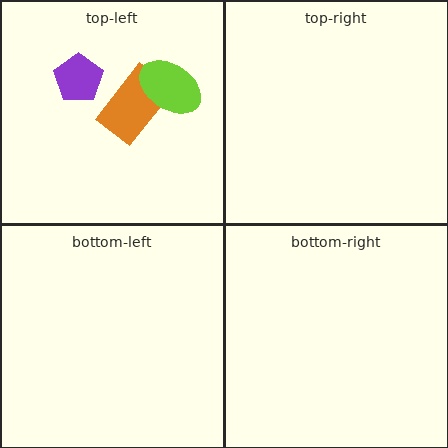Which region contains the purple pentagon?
The top-left region.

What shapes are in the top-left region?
The orange rectangle, the purple pentagon, the lime ellipse.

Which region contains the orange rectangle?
The top-left region.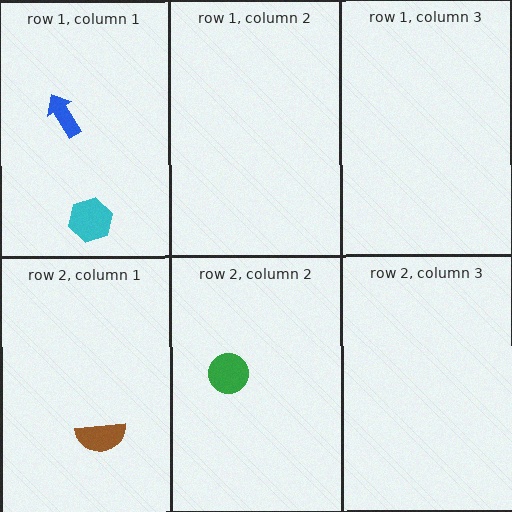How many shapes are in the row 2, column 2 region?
1.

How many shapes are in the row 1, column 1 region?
2.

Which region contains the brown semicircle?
The row 2, column 1 region.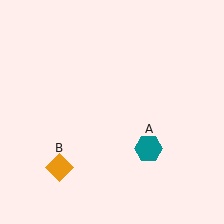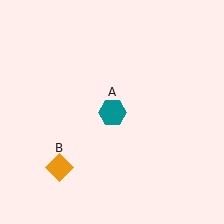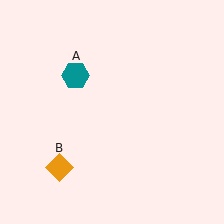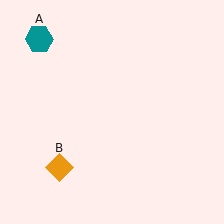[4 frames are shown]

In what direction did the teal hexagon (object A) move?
The teal hexagon (object A) moved up and to the left.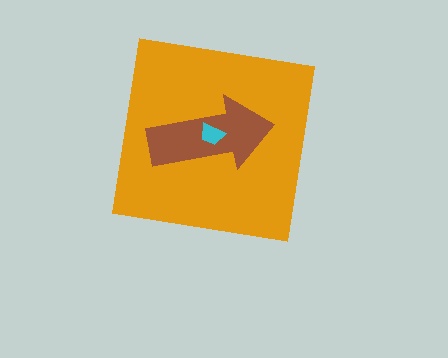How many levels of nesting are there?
3.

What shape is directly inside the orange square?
The brown arrow.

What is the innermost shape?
The cyan trapezoid.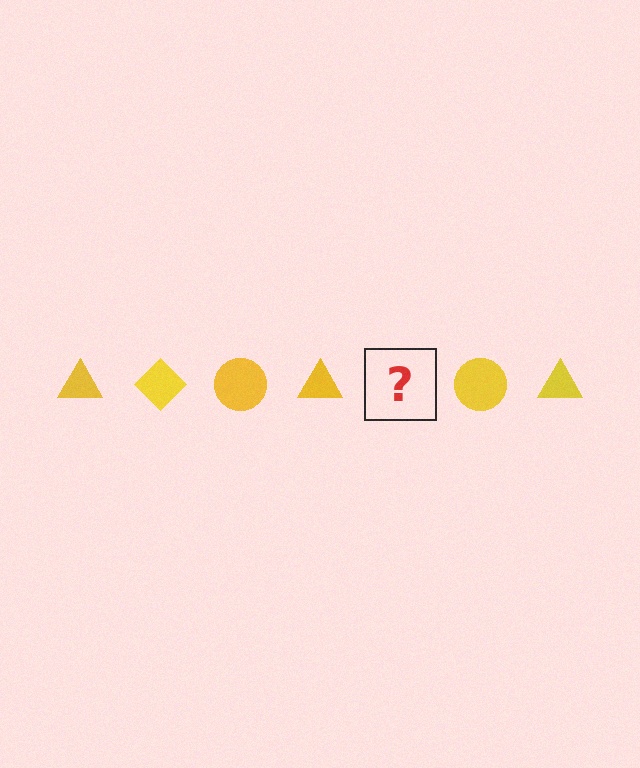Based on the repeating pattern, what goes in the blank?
The blank should be a yellow diamond.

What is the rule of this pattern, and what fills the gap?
The rule is that the pattern cycles through triangle, diamond, circle shapes in yellow. The gap should be filled with a yellow diamond.